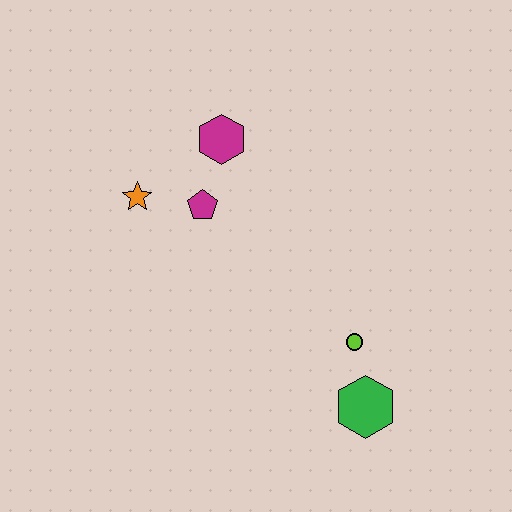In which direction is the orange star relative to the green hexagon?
The orange star is to the left of the green hexagon.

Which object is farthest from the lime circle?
The orange star is farthest from the lime circle.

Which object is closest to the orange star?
The magenta pentagon is closest to the orange star.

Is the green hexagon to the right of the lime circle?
Yes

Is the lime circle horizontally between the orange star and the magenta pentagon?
No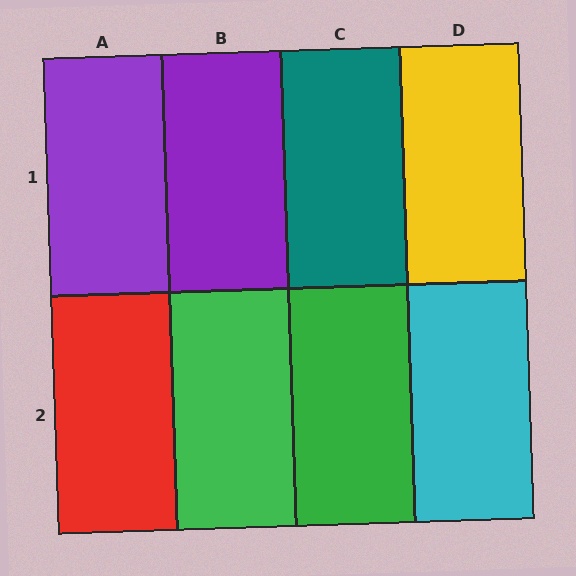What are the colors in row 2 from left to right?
Red, green, green, cyan.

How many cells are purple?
2 cells are purple.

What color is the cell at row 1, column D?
Yellow.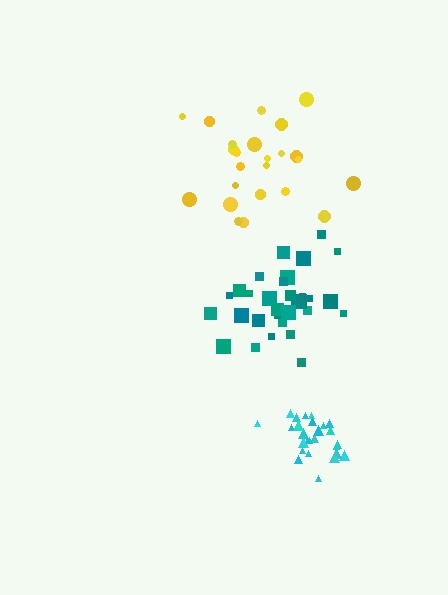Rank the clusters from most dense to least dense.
cyan, teal, yellow.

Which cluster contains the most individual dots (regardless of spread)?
Teal (33).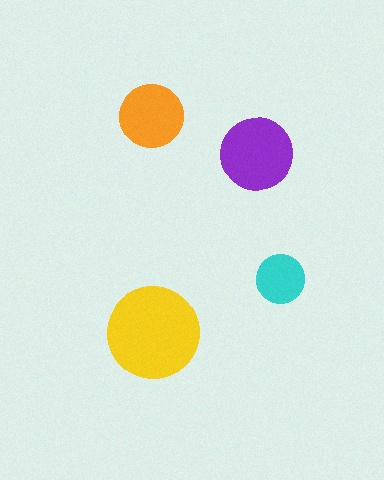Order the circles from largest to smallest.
the yellow one, the purple one, the orange one, the cyan one.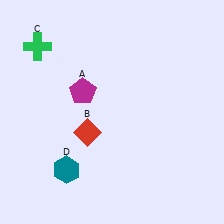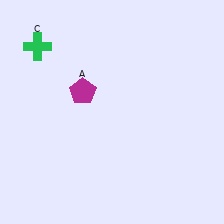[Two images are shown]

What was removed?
The teal hexagon (D), the red diamond (B) were removed in Image 2.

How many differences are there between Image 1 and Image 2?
There are 2 differences between the two images.